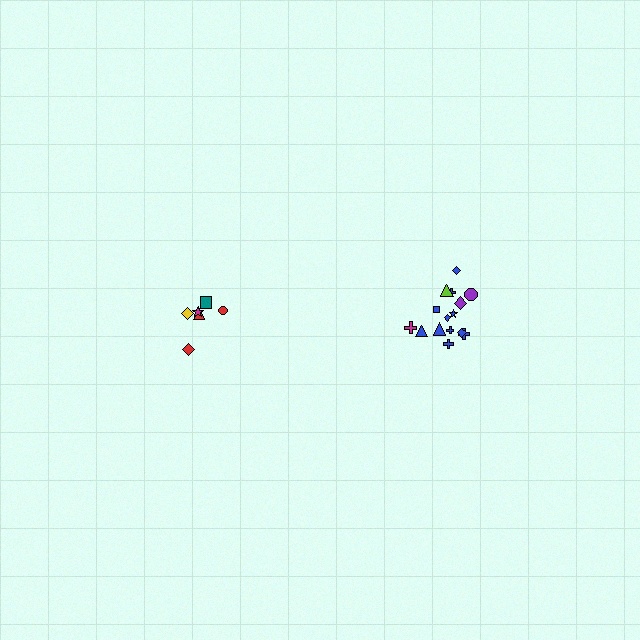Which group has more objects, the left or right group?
The right group.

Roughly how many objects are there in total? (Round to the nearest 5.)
Roughly 20 objects in total.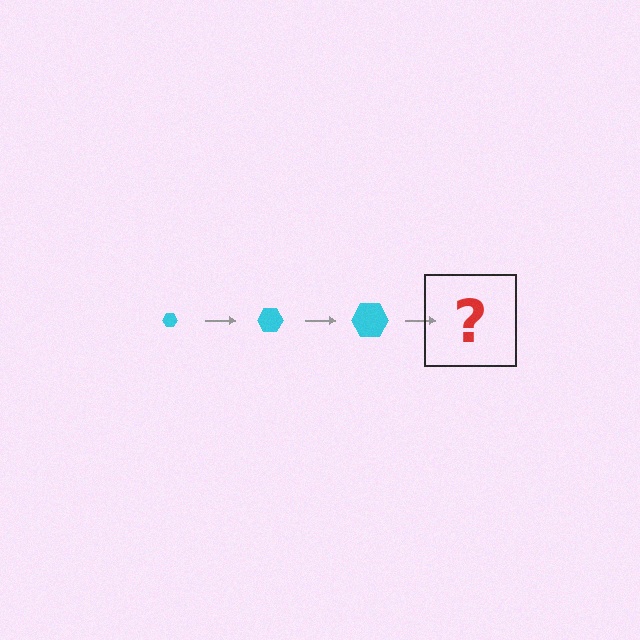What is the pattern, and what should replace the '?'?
The pattern is that the hexagon gets progressively larger each step. The '?' should be a cyan hexagon, larger than the previous one.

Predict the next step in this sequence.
The next step is a cyan hexagon, larger than the previous one.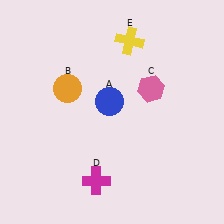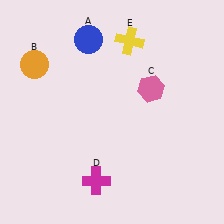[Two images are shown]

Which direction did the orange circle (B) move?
The orange circle (B) moved left.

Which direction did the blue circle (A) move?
The blue circle (A) moved up.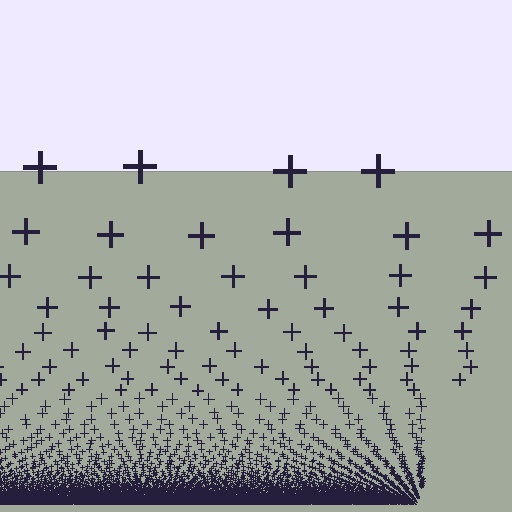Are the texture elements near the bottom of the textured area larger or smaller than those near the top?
Smaller. The gradient is inverted — elements near the bottom are smaller and denser.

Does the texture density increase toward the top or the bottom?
Density increases toward the bottom.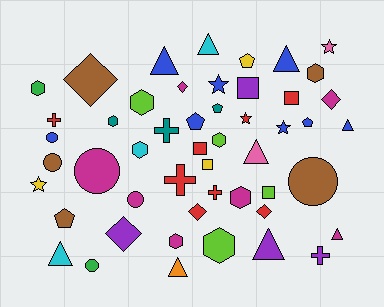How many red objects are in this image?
There are 8 red objects.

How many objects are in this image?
There are 50 objects.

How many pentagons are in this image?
There are 5 pentagons.